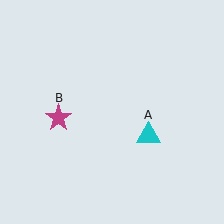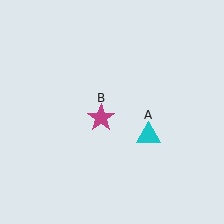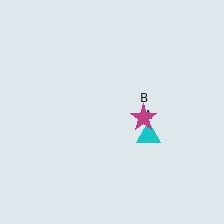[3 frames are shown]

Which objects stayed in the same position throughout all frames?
Cyan triangle (object A) remained stationary.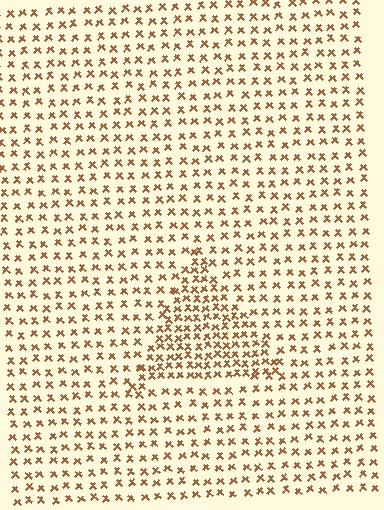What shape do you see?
I see a triangle.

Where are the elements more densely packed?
The elements are more densely packed inside the triangle boundary.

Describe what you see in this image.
The image contains small brown elements arranged at two different densities. A triangle-shaped region is visible where the elements are more densely packed than the surrounding area.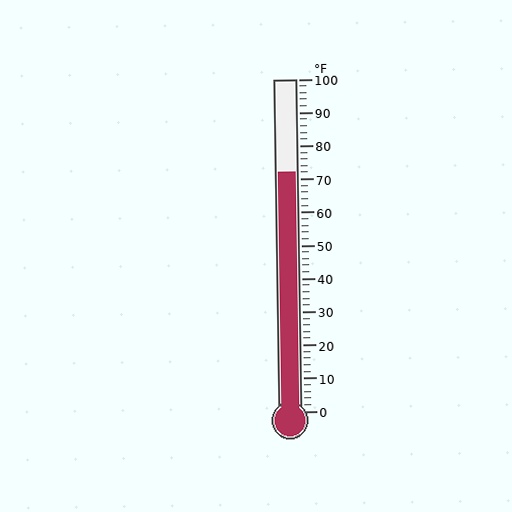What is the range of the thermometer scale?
The thermometer scale ranges from 0°F to 100°F.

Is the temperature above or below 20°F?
The temperature is above 20°F.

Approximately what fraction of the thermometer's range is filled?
The thermometer is filled to approximately 70% of its range.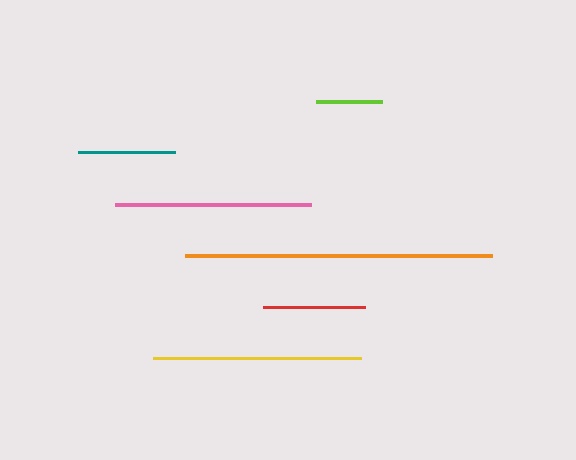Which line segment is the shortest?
The lime line is the shortest at approximately 66 pixels.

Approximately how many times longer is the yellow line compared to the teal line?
The yellow line is approximately 2.1 times the length of the teal line.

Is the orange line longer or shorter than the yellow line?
The orange line is longer than the yellow line.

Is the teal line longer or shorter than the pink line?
The pink line is longer than the teal line.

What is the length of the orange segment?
The orange segment is approximately 307 pixels long.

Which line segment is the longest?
The orange line is the longest at approximately 307 pixels.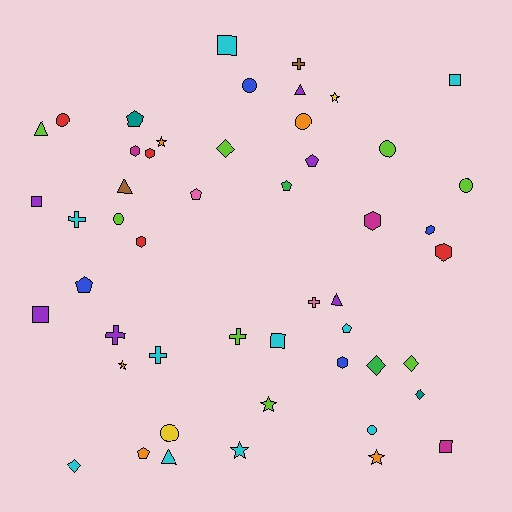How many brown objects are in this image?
There are 2 brown objects.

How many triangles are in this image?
There are 5 triangles.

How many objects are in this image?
There are 50 objects.